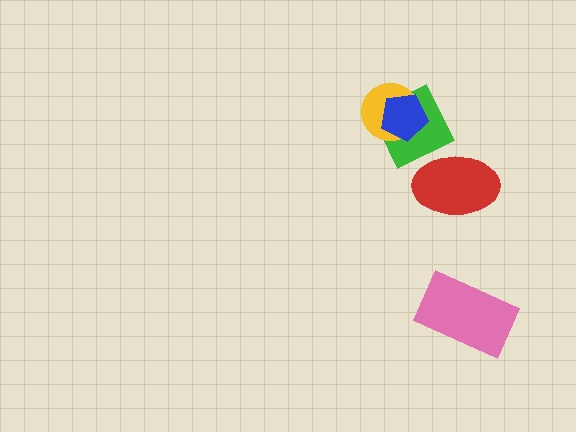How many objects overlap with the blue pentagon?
2 objects overlap with the blue pentagon.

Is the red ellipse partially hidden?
No, no other shape covers it.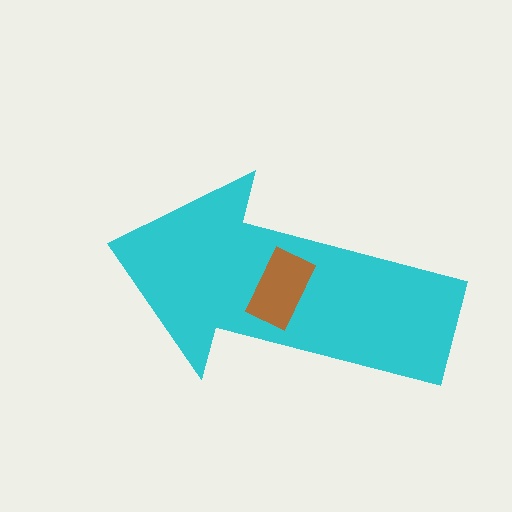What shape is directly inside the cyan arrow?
The brown rectangle.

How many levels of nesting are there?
2.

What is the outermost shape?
The cyan arrow.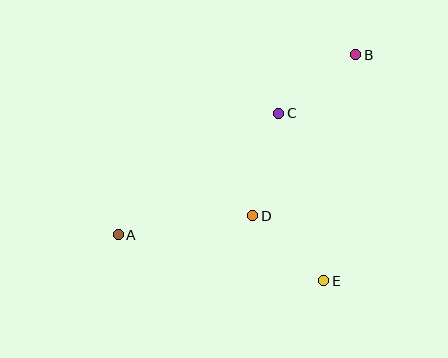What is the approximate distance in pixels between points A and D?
The distance between A and D is approximately 136 pixels.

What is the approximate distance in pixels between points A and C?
The distance between A and C is approximately 201 pixels.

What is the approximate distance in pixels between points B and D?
The distance between B and D is approximately 191 pixels.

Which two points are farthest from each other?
Points A and B are farthest from each other.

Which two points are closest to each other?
Points D and E are closest to each other.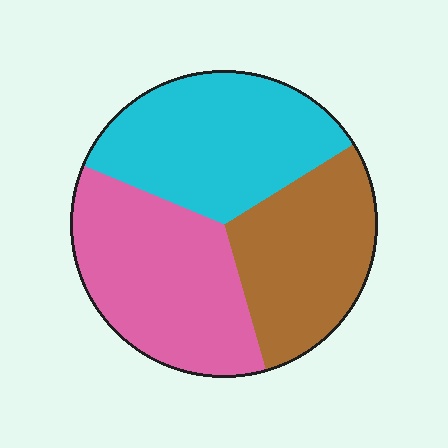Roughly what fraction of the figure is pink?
Pink takes up about three eighths (3/8) of the figure.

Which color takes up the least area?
Brown, at roughly 30%.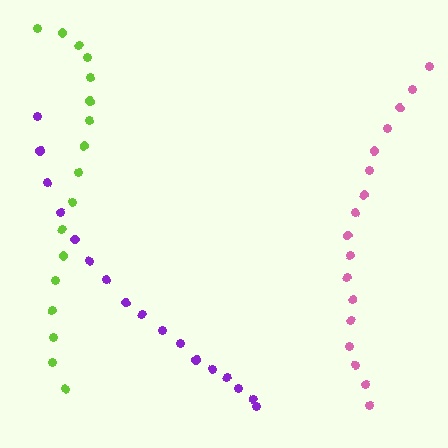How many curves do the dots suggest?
There are 3 distinct paths.